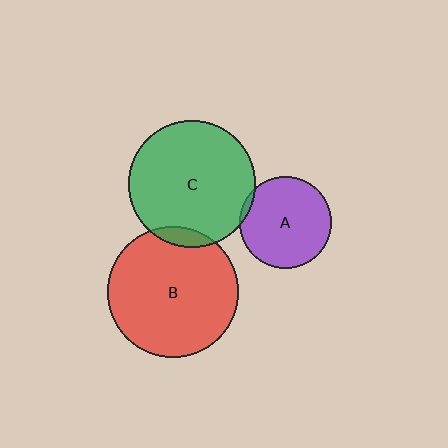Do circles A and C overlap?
Yes.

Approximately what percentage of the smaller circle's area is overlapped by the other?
Approximately 5%.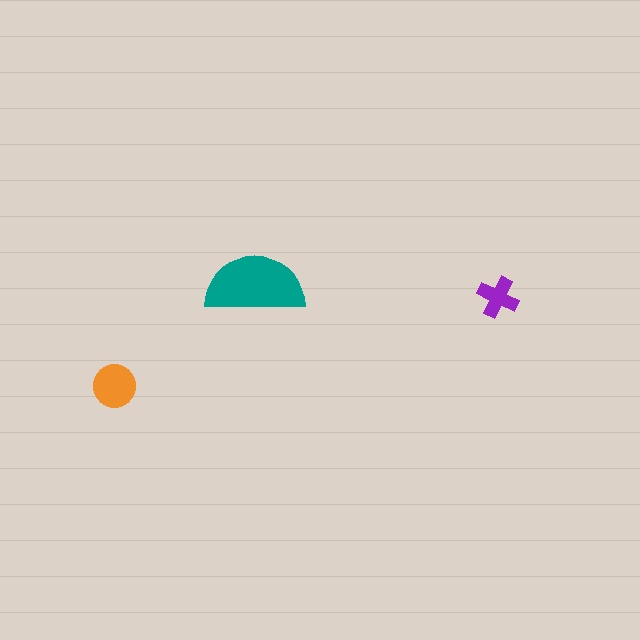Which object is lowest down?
The orange circle is bottommost.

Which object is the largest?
The teal semicircle.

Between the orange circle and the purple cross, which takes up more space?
The orange circle.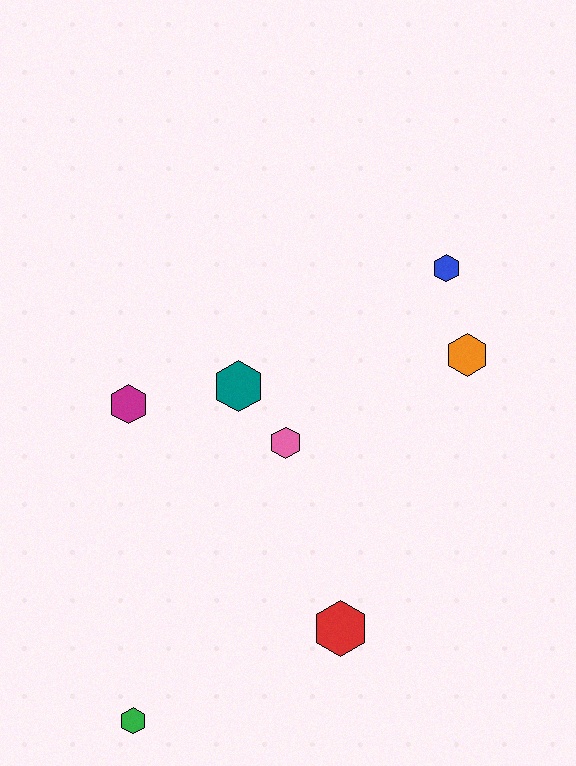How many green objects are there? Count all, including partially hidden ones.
There is 1 green object.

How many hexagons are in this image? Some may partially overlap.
There are 7 hexagons.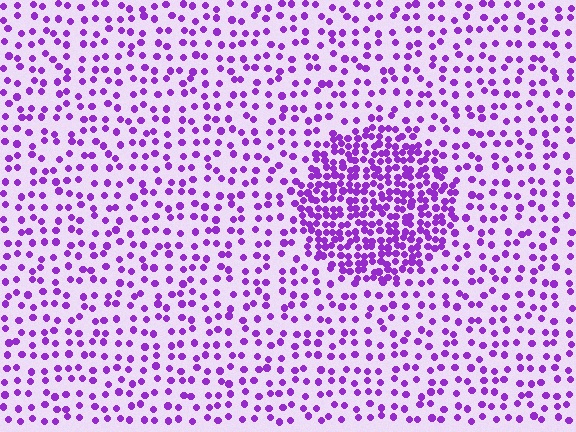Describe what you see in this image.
The image contains small purple elements arranged at two different densities. A circle-shaped region is visible where the elements are more densely packed than the surrounding area.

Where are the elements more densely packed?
The elements are more densely packed inside the circle boundary.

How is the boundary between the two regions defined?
The boundary is defined by a change in element density (approximately 2.5x ratio). All elements are the same color, size, and shape.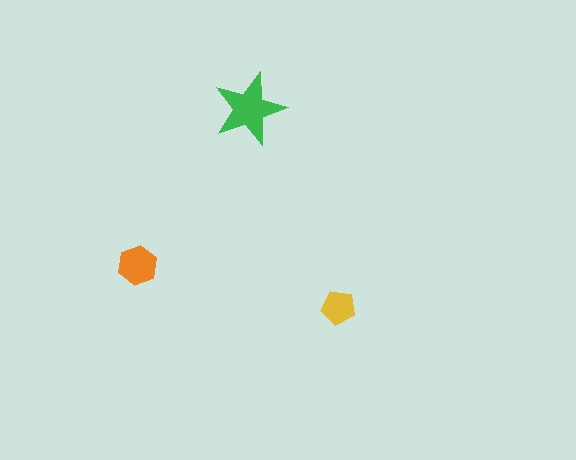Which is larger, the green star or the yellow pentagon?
The green star.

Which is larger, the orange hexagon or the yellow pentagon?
The orange hexagon.